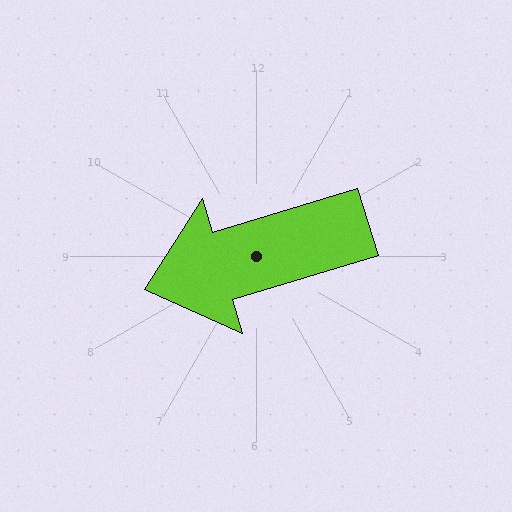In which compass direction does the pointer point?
West.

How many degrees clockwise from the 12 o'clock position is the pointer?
Approximately 253 degrees.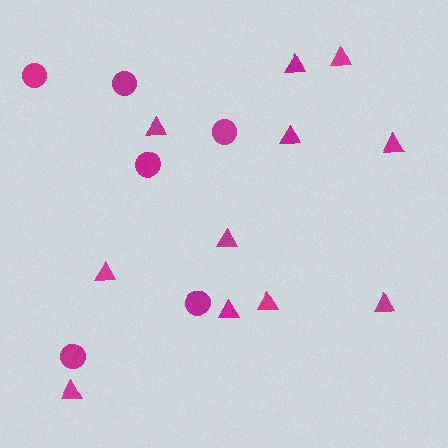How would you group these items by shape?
There are 2 groups: one group of triangles (11) and one group of circles (6).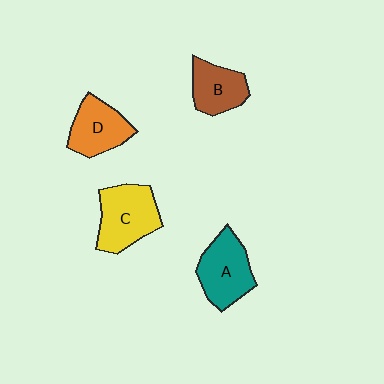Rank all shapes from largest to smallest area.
From largest to smallest: C (yellow), A (teal), D (orange), B (brown).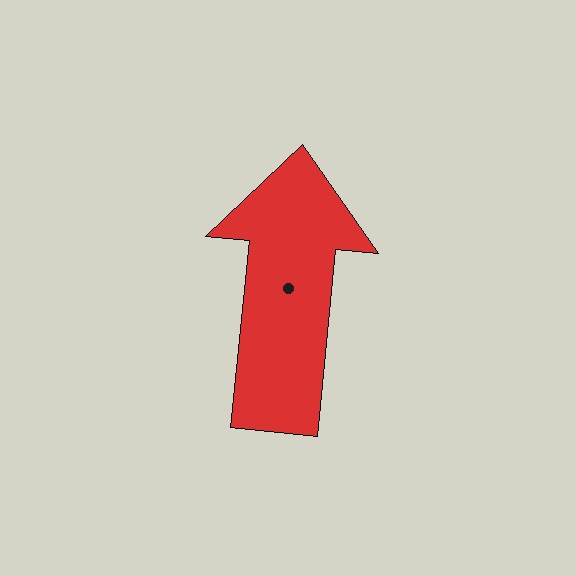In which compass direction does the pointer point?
North.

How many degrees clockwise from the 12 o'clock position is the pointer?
Approximately 6 degrees.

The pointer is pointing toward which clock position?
Roughly 12 o'clock.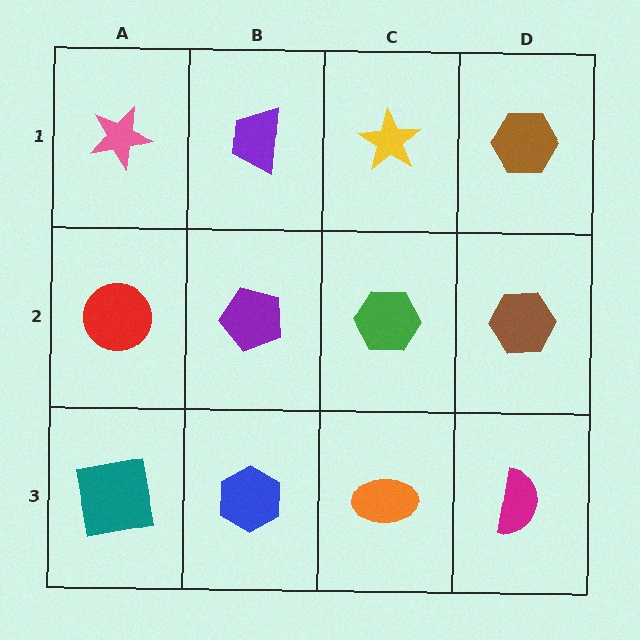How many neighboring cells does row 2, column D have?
3.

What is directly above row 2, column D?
A brown hexagon.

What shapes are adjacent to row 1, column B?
A purple pentagon (row 2, column B), a pink star (row 1, column A), a yellow star (row 1, column C).